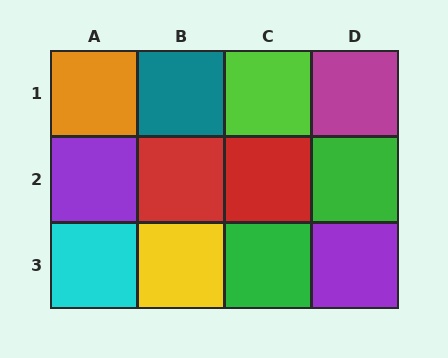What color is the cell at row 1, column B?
Teal.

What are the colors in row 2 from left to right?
Purple, red, red, green.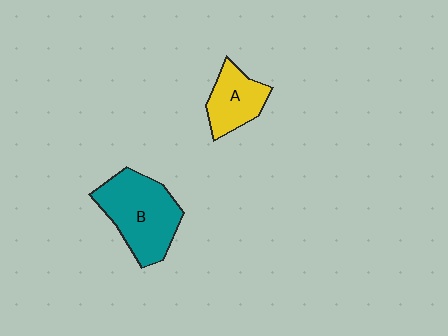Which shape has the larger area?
Shape B (teal).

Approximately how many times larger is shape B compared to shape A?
Approximately 1.7 times.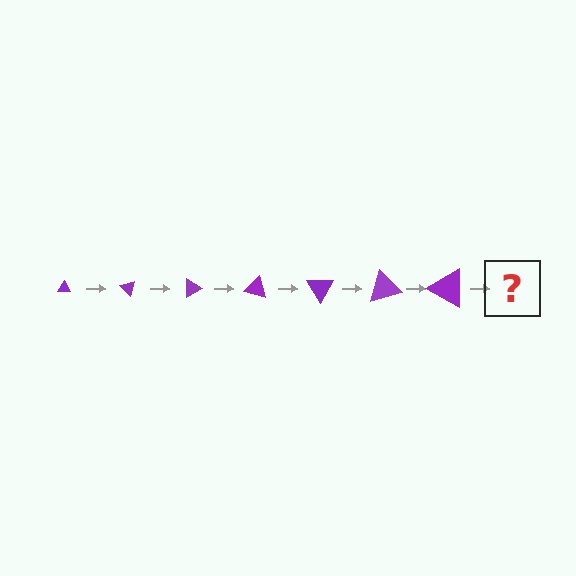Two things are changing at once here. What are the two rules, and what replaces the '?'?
The two rules are that the triangle grows larger each step and it rotates 45 degrees each step. The '?' should be a triangle, larger than the previous one and rotated 315 degrees from the start.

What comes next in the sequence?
The next element should be a triangle, larger than the previous one and rotated 315 degrees from the start.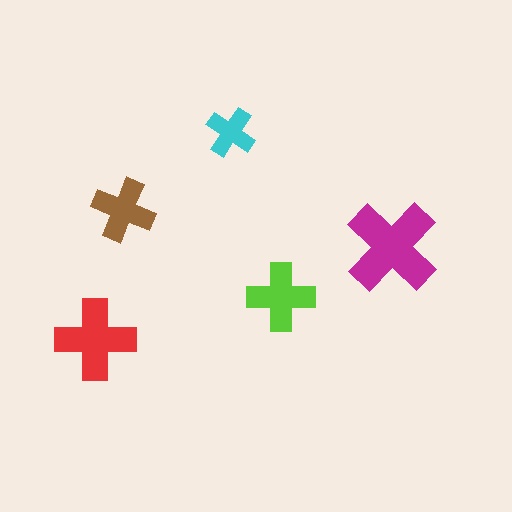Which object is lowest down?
The red cross is bottommost.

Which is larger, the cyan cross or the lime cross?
The lime one.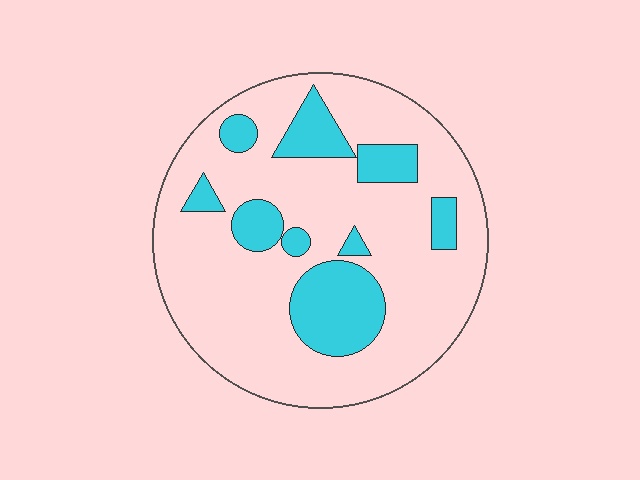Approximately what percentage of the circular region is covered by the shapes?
Approximately 20%.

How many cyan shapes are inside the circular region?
9.